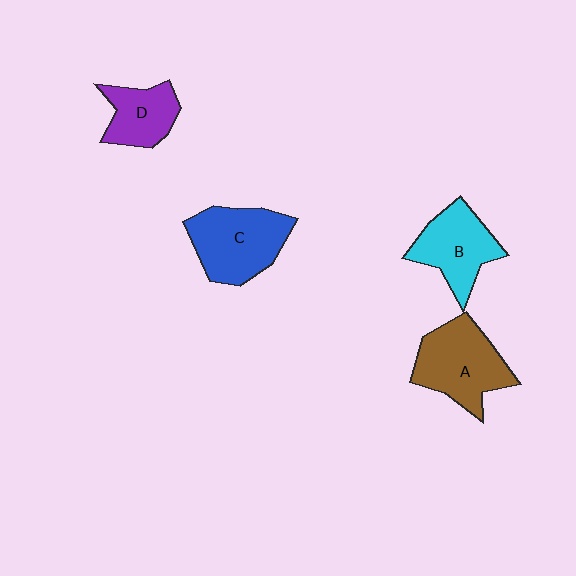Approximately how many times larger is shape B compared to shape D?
Approximately 1.3 times.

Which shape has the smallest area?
Shape D (purple).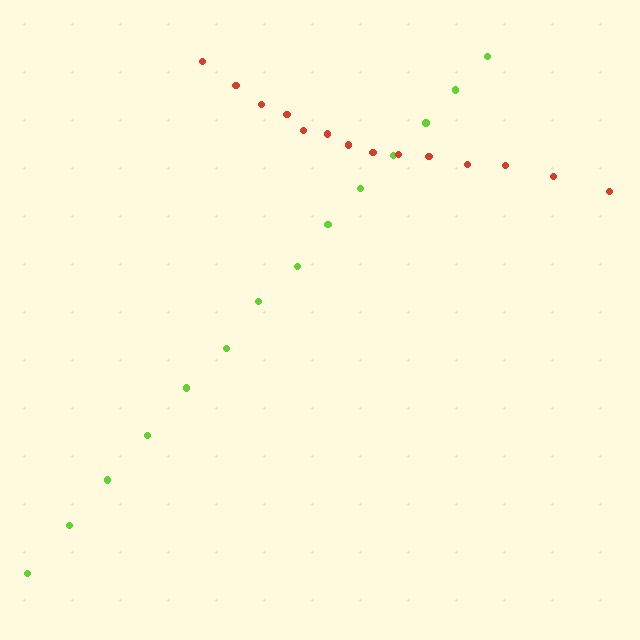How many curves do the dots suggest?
There are 2 distinct paths.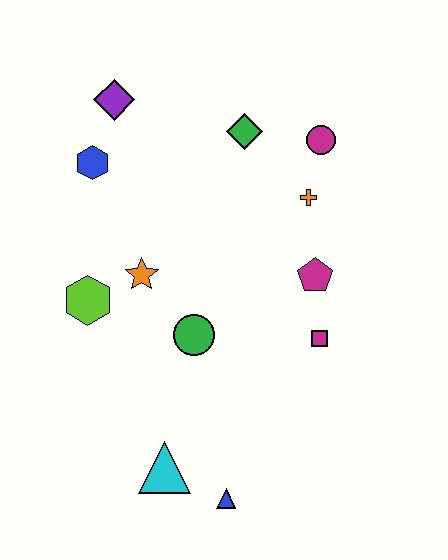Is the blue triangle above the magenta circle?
No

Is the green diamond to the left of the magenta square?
Yes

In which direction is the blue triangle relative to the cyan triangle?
The blue triangle is to the right of the cyan triangle.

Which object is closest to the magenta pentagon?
The magenta square is closest to the magenta pentagon.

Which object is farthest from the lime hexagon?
The magenta circle is farthest from the lime hexagon.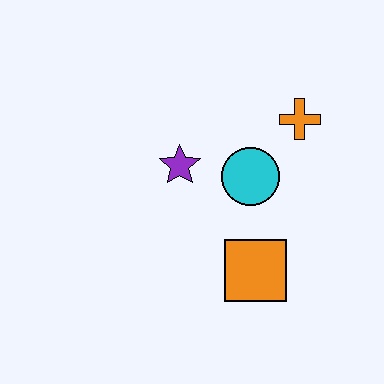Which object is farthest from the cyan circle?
The orange square is farthest from the cyan circle.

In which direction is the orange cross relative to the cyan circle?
The orange cross is above the cyan circle.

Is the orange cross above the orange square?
Yes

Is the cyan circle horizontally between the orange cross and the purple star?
Yes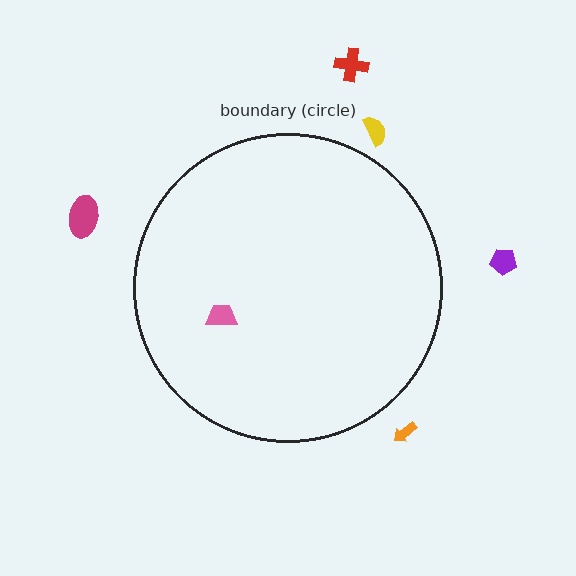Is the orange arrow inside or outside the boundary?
Outside.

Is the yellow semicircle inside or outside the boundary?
Outside.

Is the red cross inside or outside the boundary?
Outside.